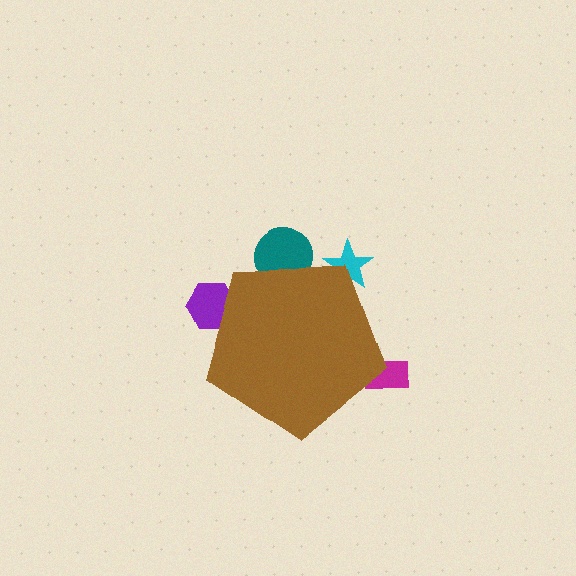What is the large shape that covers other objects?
A brown pentagon.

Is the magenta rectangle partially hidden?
Yes, the magenta rectangle is partially hidden behind the brown pentagon.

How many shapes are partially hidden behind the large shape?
4 shapes are partially hidden.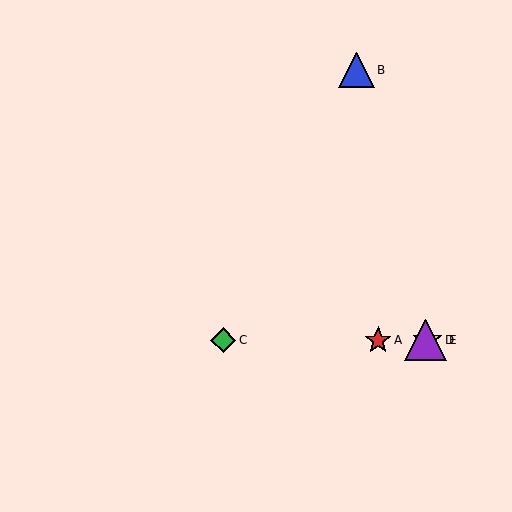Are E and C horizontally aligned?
Yes, both are at y≈340.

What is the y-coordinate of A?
Object A is at y≈340.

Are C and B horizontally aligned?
No, C is at y≈340 and B is at y≈70.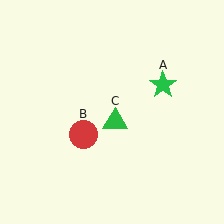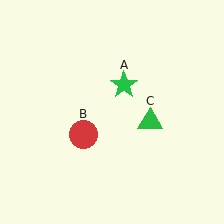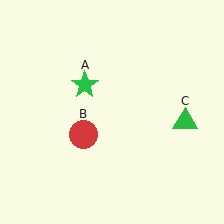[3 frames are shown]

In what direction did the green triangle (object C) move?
The green triangle (object C) moved right.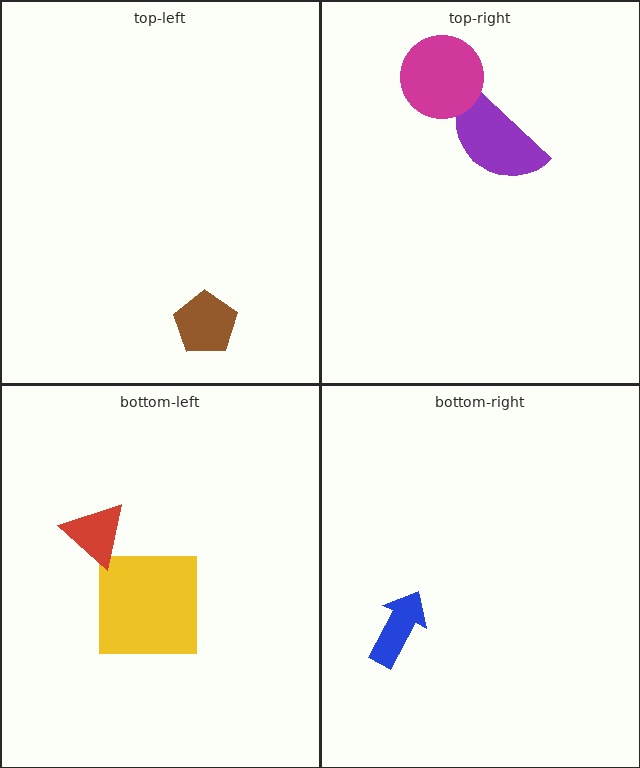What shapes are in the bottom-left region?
The yellow square, the red triangle.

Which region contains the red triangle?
The bottom-left region.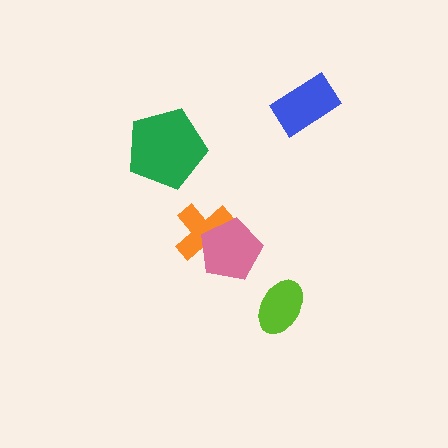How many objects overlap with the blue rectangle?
0 objects overlap with the blue rectangle.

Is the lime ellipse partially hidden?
No, no other shape covers it.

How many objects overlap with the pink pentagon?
1 object overlaps with the pink pentagon.